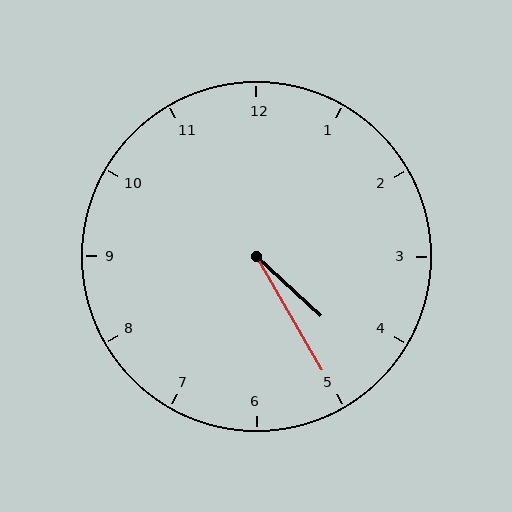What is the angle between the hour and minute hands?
Approximately 18 degrees.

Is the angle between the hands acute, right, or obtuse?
It is acute.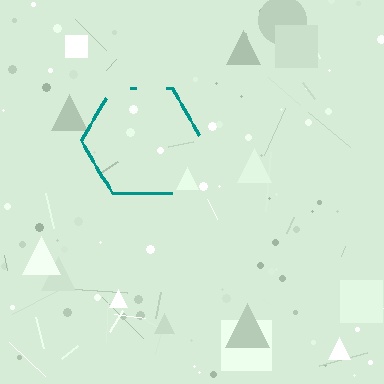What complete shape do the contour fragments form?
The contour fragments form a hexagon.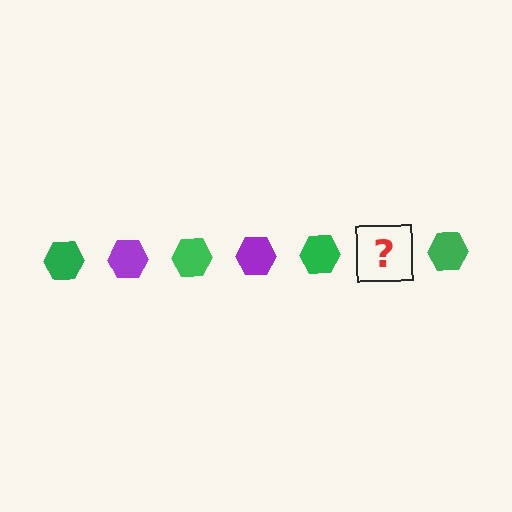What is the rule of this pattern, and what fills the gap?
The rule is that the pattern cycles through green, purple hexagons. The gap should be filled with a purple hexagon.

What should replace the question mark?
The question mark should be replaced with a purple hexagon.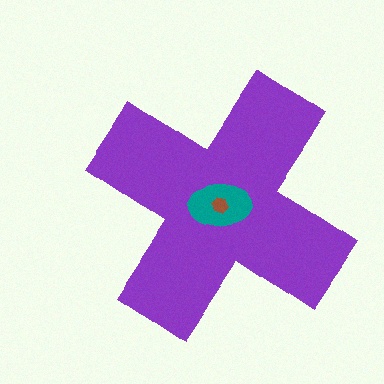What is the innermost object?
The brown hexagon.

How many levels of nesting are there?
3.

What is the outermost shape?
The purple cross.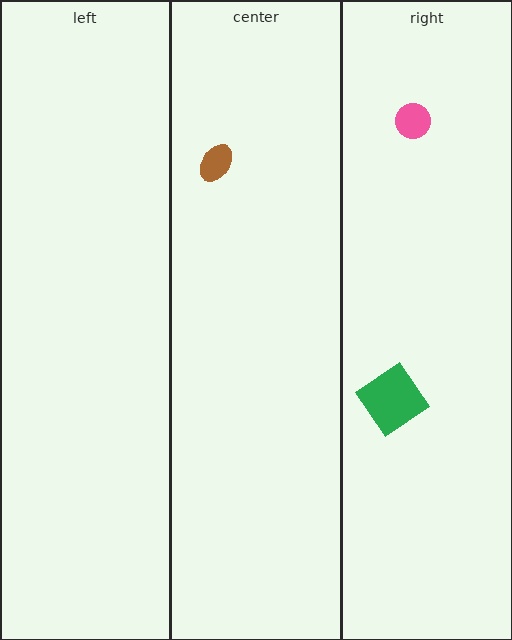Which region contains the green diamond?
The right region.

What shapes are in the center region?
The brown ellipse.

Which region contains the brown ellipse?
The center region.